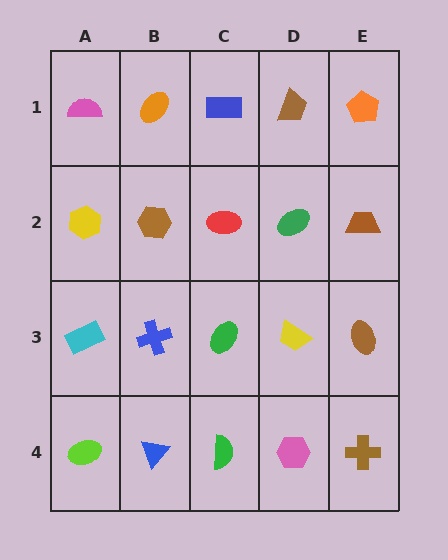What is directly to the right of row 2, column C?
A green ellipse.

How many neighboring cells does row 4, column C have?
3.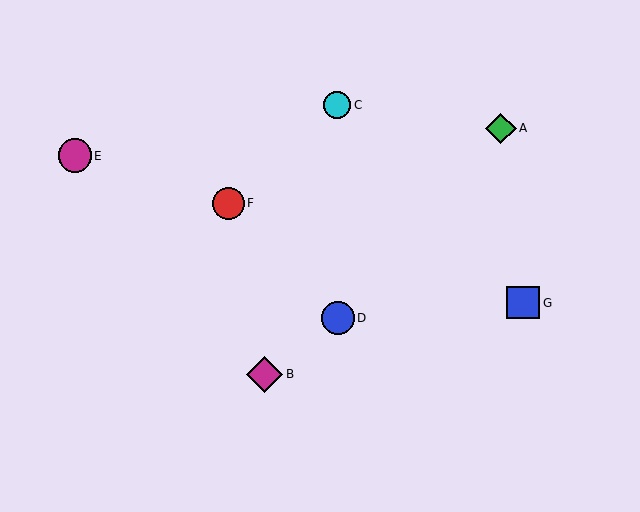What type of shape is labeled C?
Shape C is a cyan circle.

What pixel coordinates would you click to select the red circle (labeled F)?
Click at (229, 203) to select the red circle F.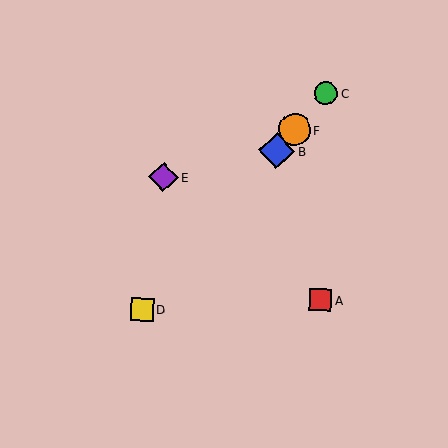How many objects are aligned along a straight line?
4 objects (B, C, D, F) are aligned along a straight line.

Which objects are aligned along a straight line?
Objects B, C, D, F are aligned along a straight line.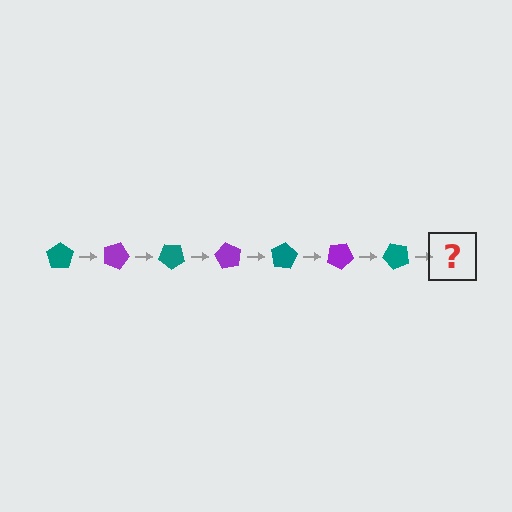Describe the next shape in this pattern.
It should be a purple pentagon, rotated 140 degrees from the start.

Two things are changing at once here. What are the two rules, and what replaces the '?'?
The two rules are that it rotates 20 degrees each step and the color cycles through teal and purple. The '?' should be a purple pentagon, rotated 140 degrees from the start.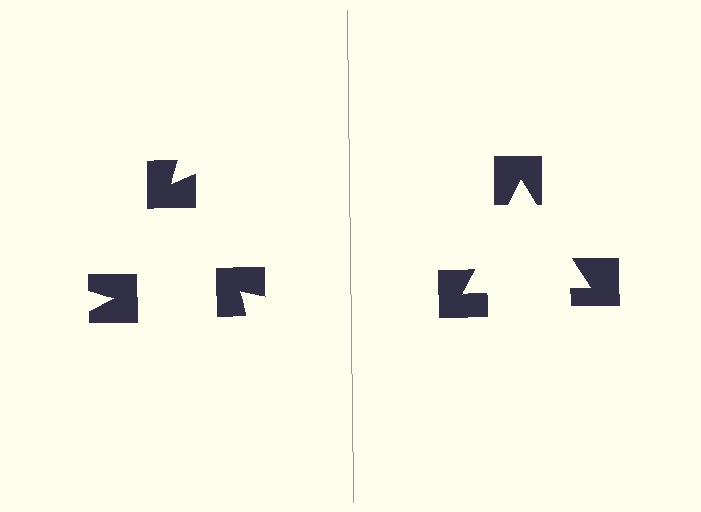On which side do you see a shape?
An illusory triangle appears on the right side. On the left side the wedge cuts are rotated, so no coherent shape forms.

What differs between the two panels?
The notched squares are positioned identically on both sides; only the wedge orientations differ. On the right they align to a triangle; on the left they are misaligned.